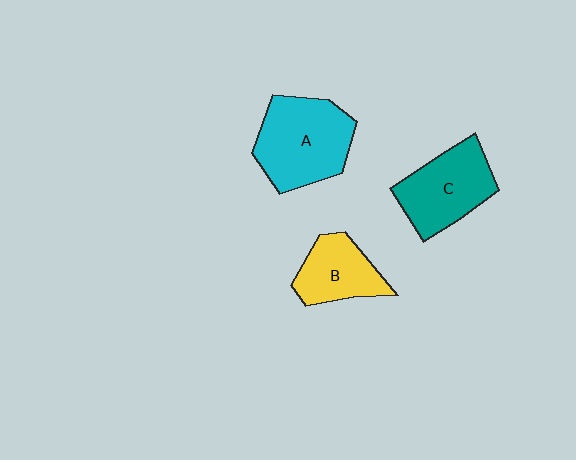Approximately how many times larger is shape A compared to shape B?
Approximately 1.6 times.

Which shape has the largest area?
Shape A (cyan).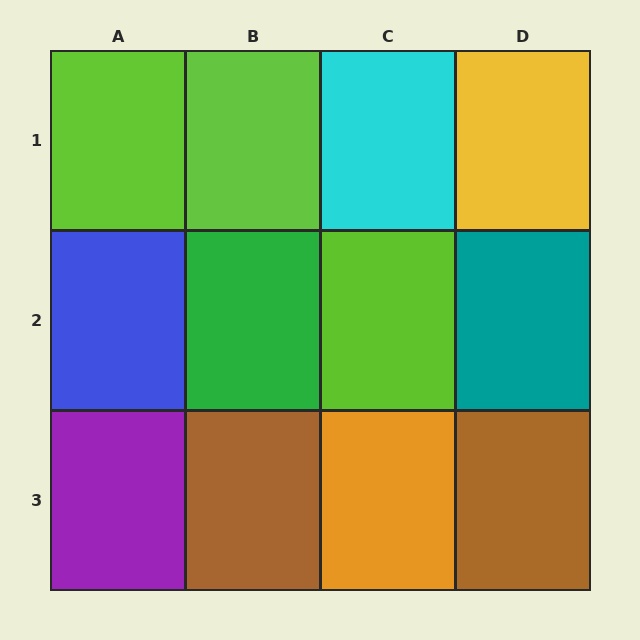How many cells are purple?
1 cell is purple.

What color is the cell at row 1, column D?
Yellow.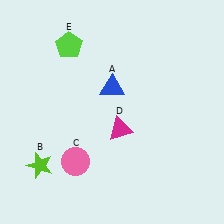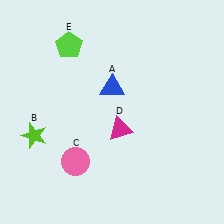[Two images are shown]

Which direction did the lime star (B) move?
The lime star (B) moved up.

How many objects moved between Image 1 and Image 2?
1 object moved between the two images.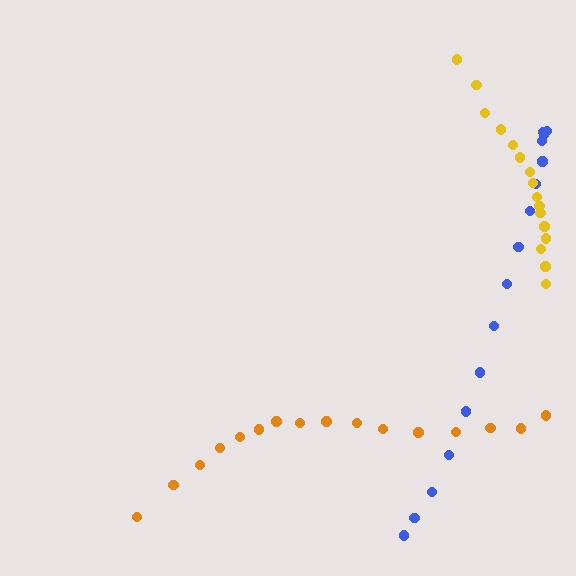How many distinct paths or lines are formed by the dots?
There are 3 distinct paths.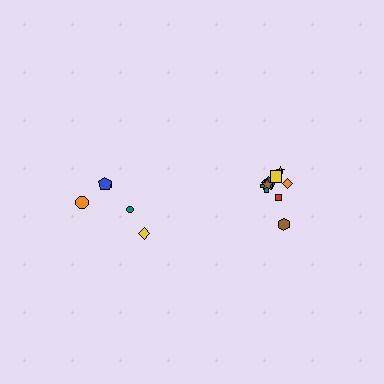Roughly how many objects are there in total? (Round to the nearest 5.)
Roughly 15 objects in total.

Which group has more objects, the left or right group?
The right group.